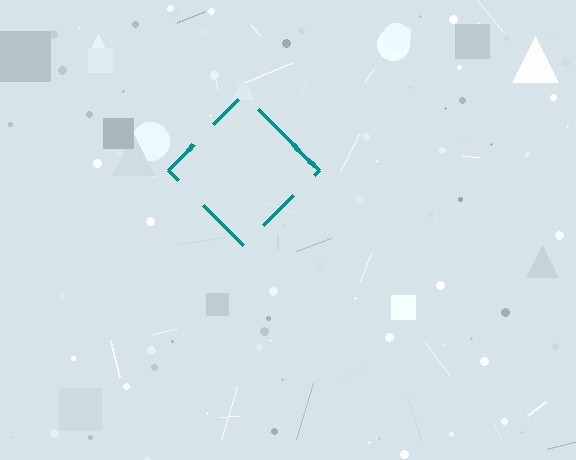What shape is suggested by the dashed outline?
The dashed outline suggests a diamond.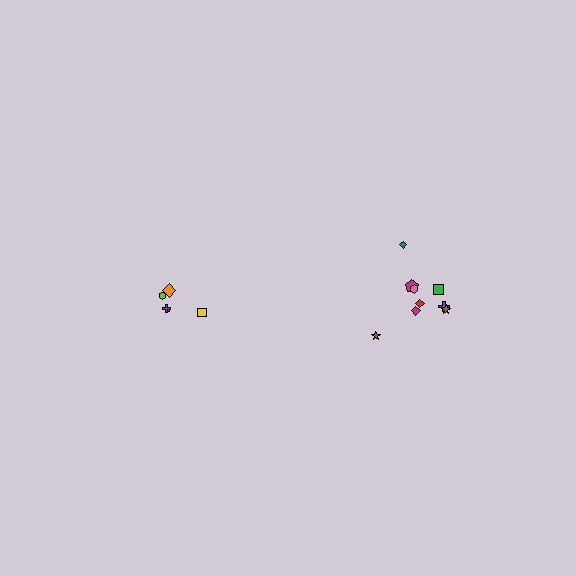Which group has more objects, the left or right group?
The right group.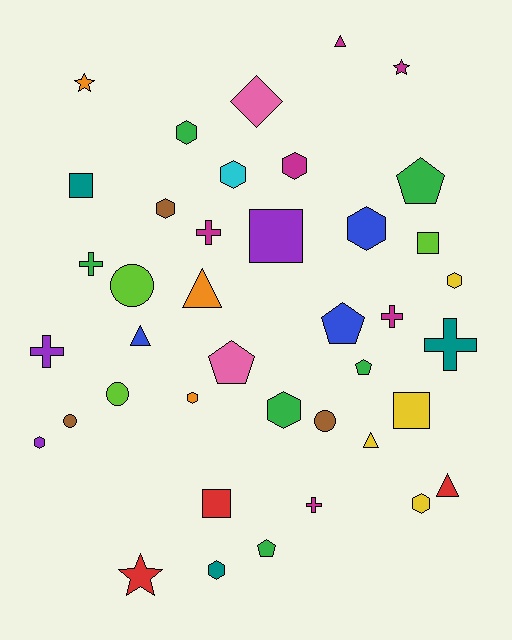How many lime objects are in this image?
There are 3 lime objects.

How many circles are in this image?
There are 4 circles.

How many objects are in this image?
There are 40 objects.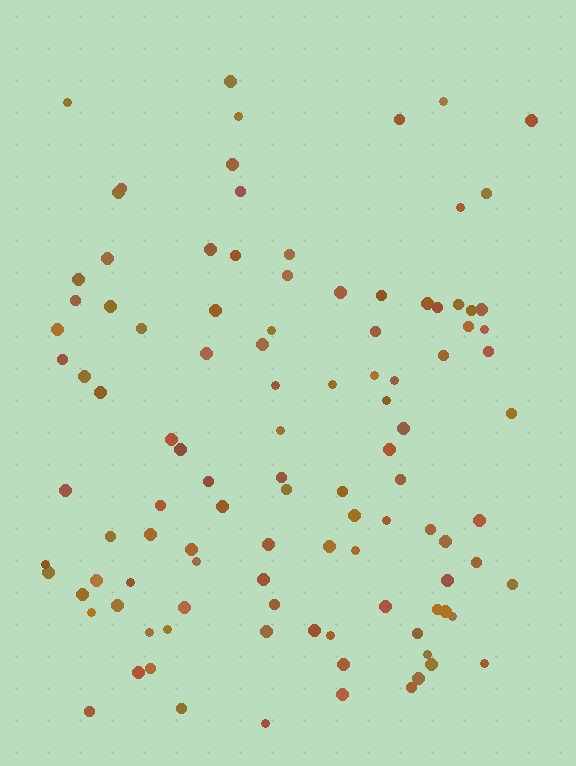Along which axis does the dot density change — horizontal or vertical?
Vertical.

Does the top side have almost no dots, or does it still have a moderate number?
Still a moderate number, just noticeably fewer than the bottom.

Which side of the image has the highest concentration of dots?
The bottom.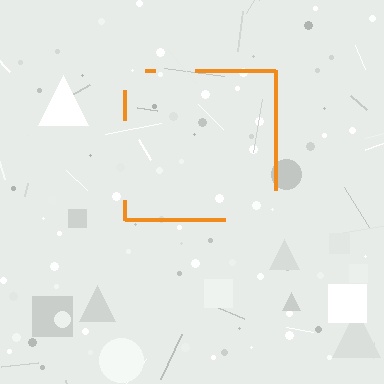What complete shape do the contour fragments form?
The contour fragments form a square.